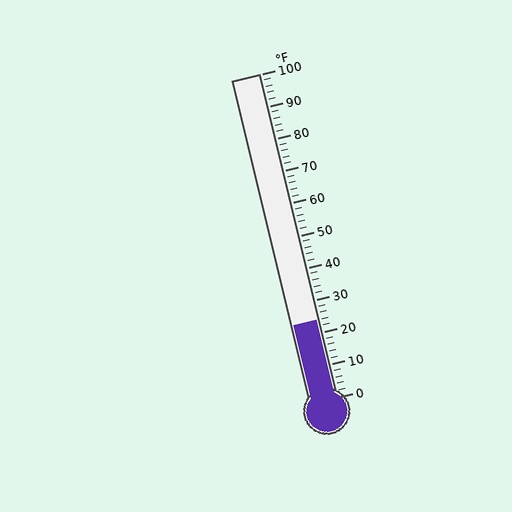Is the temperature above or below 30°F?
The temperature is below 30°F.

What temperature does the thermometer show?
The thermometer shows approximately 24°F.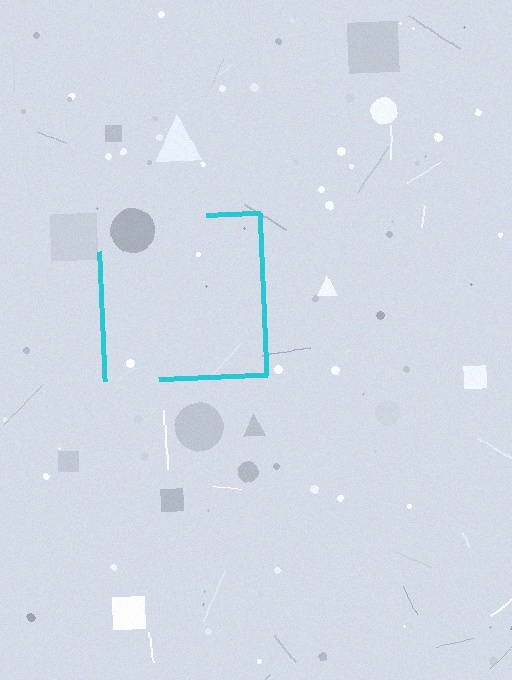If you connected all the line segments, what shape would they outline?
They would outline a square.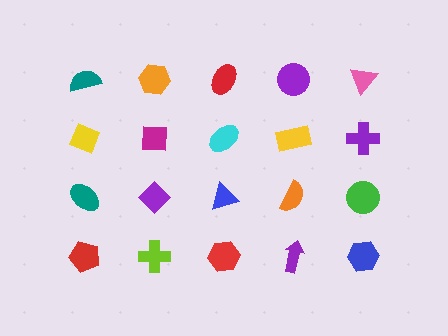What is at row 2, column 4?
A yellow rectangle.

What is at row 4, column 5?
A blue hexagon.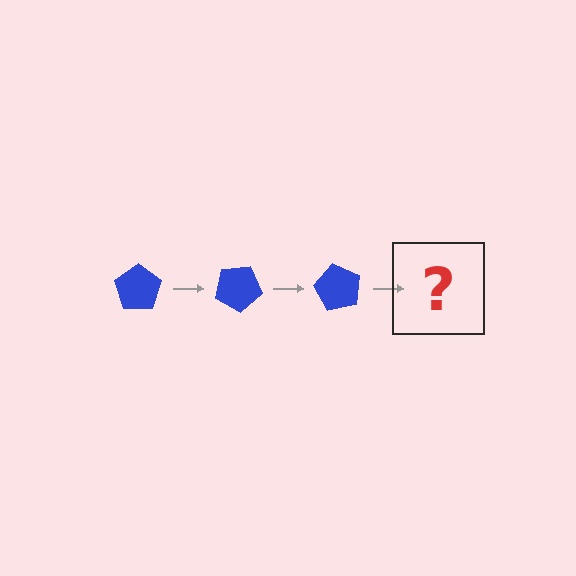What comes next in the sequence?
The next element should be a blue pentagon rotated 90 degrees.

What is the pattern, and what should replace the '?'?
The pattern is that the pentagon rotates 30 degrees each step. The '?' should be a blue pentagon rotated 90 degrees.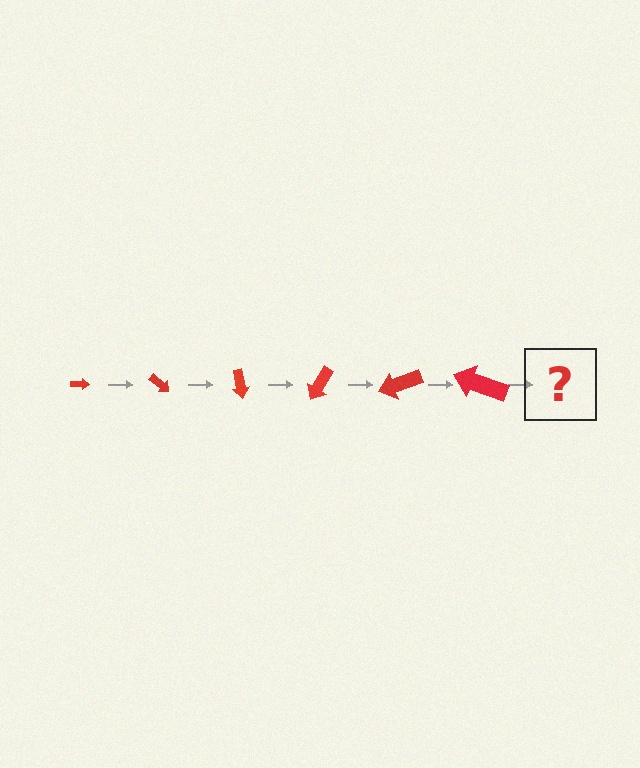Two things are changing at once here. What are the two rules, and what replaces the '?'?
The two rules are that the arrow grows larger each step and it rotates 40 degrees each step. The '?' should be an arrow, larger than the previous one and rotated 240 degrees from the start.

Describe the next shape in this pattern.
It should be an arrow, larger than the previous one and rotated 240 degrees from the start.